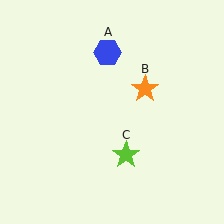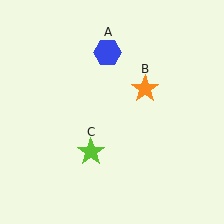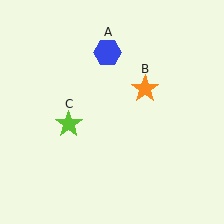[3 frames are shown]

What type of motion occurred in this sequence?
The lime star (object C) rotated clockwise around the center of the scene.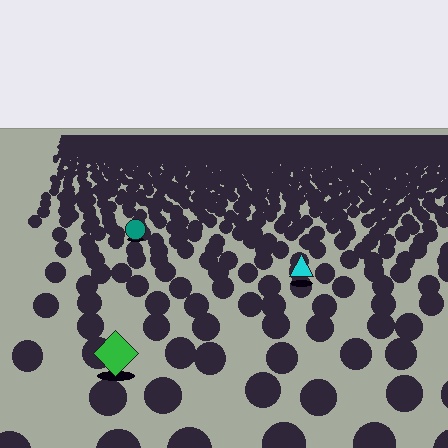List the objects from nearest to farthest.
From nearest to farthest: the green diamond, the cyan triangle, the teal circle.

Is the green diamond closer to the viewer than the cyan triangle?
Yes. The green diamond is closer — you can tell from the texture gradient: the ground texture is coarser near it.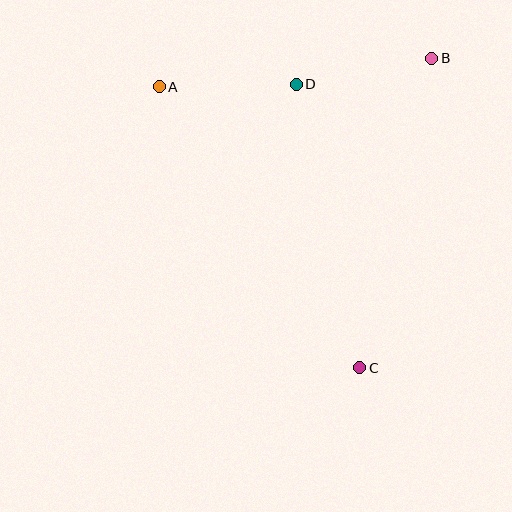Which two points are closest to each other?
Points A and D are closest to each other.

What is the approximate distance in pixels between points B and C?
The distance between B and C is approximately 317 pixels.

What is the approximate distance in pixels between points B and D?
The distance between B and D is approximately 138 pixels.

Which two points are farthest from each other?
Points A and C are farthest from each other.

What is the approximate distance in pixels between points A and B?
The distance between A and B is approximately 274 pixels.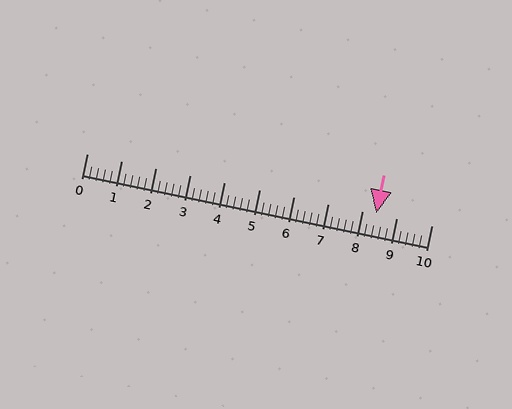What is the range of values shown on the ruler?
The ruler shows values from 0 to 10.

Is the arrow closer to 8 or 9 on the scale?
The arrow is closer to 8.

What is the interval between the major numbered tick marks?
The major tick marks are spaced 1 units apart.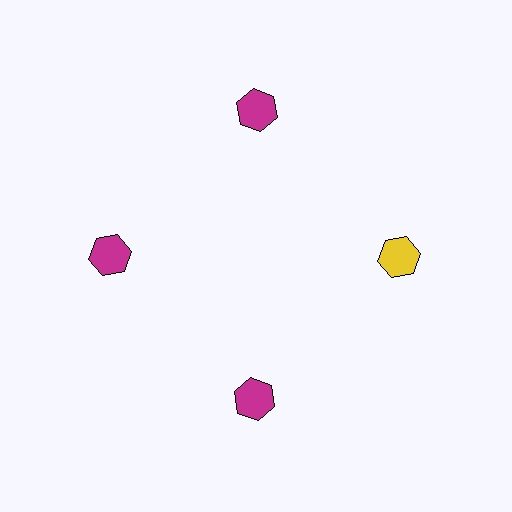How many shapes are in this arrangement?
There are 4 shapes arranged in a ring pattern.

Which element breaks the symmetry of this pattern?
The yellow hexagon at roughly the 3 o'clock position breaks the symmetry. All other shapes are magenta hexagons.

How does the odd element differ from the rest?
It has a different color: yellow instead of magenta.